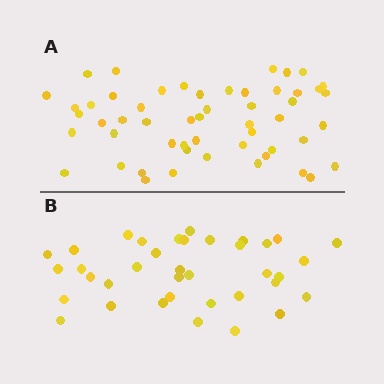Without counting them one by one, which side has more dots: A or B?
Region A (the top region) has more dots.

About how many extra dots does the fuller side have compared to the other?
Region A has approximately 15 more dots than region B.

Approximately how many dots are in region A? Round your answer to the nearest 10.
About 50 dots. (The exact count is 53, which rounds to 50.)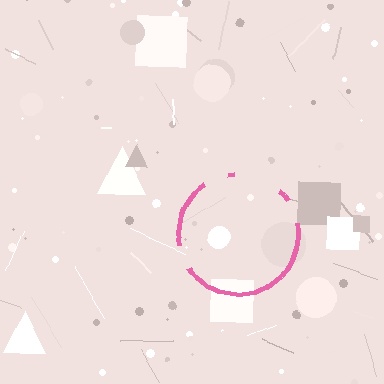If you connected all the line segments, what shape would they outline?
They would outline a circle.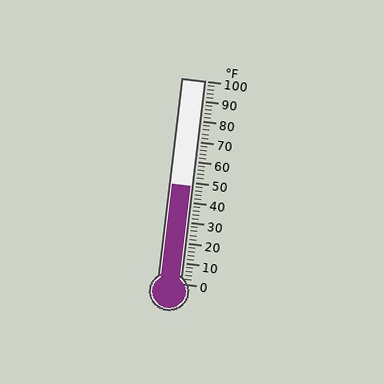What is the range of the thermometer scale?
The thermometer scale ranges from 0°F to 100°F.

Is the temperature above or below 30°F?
The temperature is above 30°F.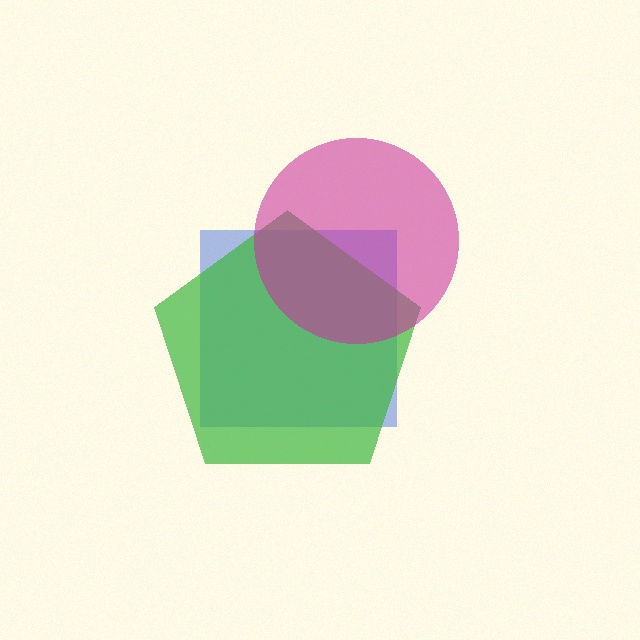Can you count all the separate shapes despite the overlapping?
Yes, there are 3 separate shapes.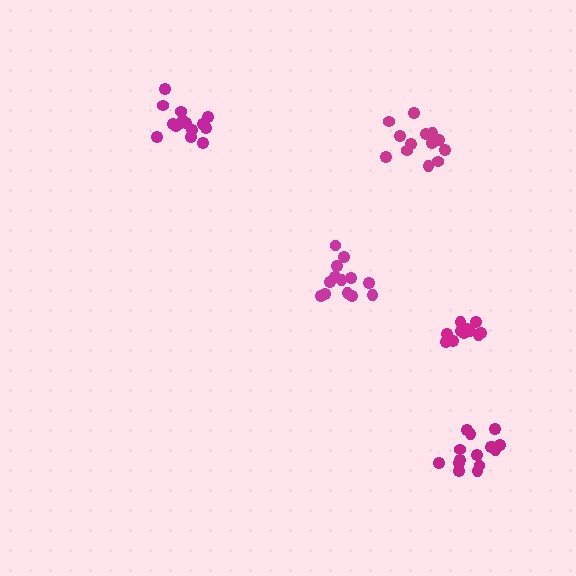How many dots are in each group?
Group 1: 13 dots, Group 2: 13 dots, Group 3: 15 dots, Group 4: 15 dots, Group 5: 11 dots (67 total).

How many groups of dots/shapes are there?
There are 5 groups.